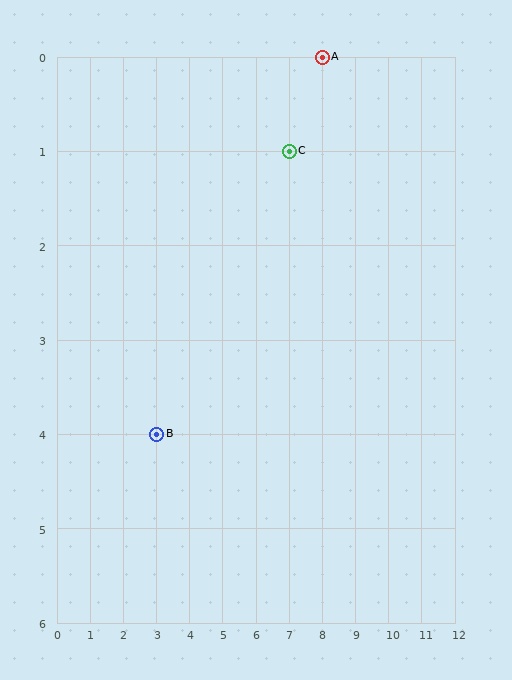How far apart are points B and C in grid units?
Points B and C are 4 columns and 3 rows apart (about 5.0 grid units diagonally).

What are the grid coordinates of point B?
Point B is at grid coordinates (3, 4).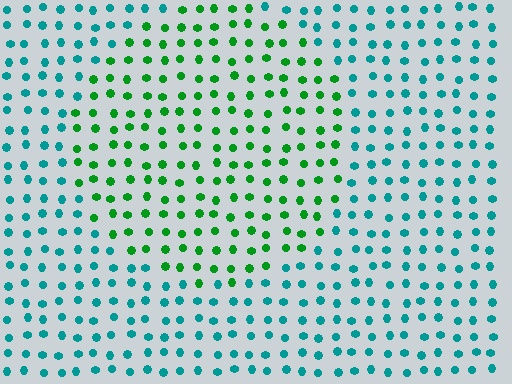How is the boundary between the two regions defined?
The boundary is defined purely by a slight shift in hue (about 49 degrees). Spacing, size, and orientation are identical on both sides.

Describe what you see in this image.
The image is filled with small teal elements in a uniform arrangement. A circle-shaped region is visible where the elements are tinted to a slightly different hue, forming a subtle color boundary.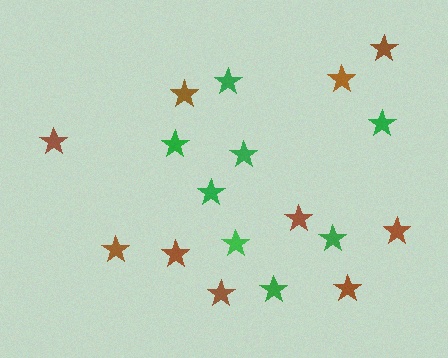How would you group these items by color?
There are 2 groups: one group of green stars (8) and one group of brown stars (10).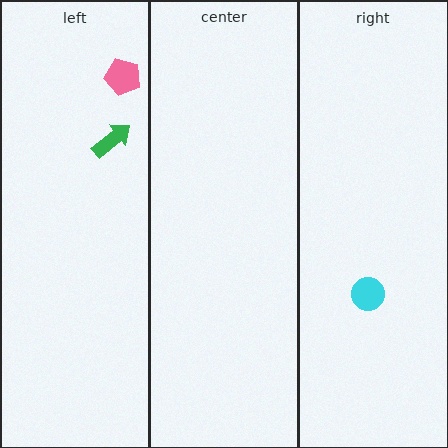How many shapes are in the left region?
2.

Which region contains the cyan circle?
The right region.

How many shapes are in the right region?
1.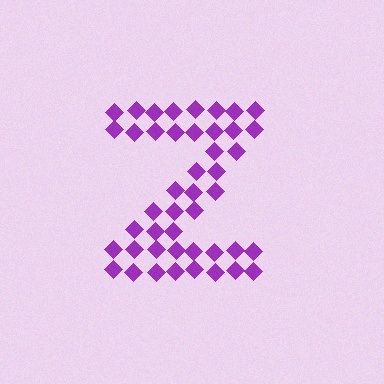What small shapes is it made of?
It is made of small diamonds.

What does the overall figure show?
The overall figure shows the letter Z.